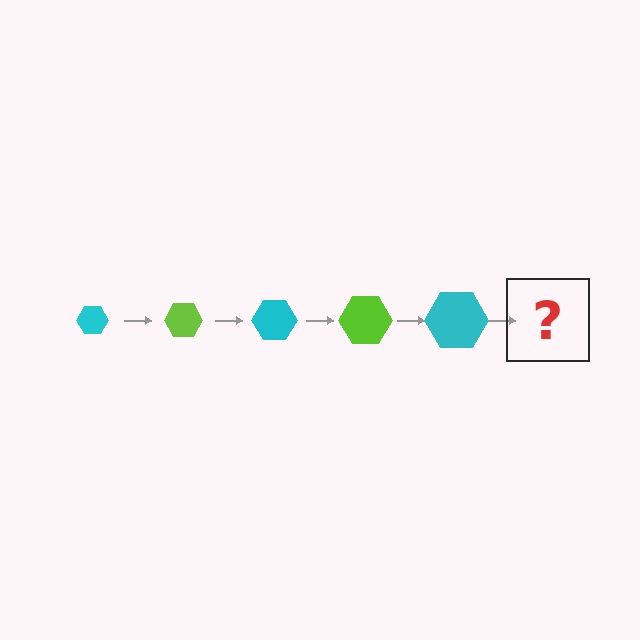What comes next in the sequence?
The next element should be a lime hexagon, larger than the previous one.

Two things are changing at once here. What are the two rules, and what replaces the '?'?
The two rules are that the hexagon grows larger each step and the color cycles through cyan and lime. The '?' should be a lime hexagon, larger than the previous one.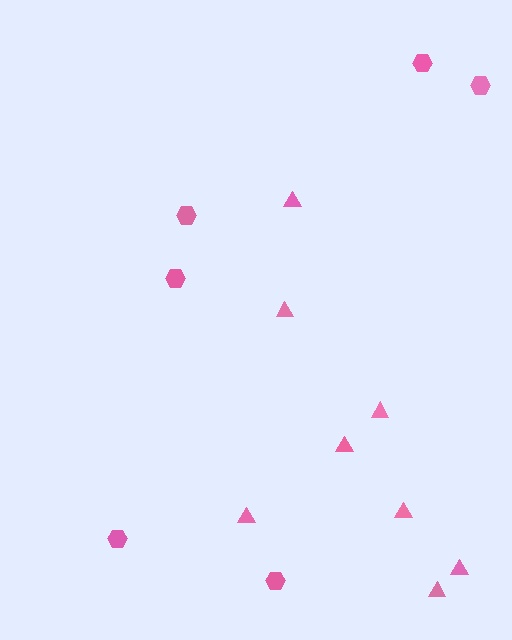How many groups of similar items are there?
There are 2 groups: one group of hexagons (6) and one group of triangles (8).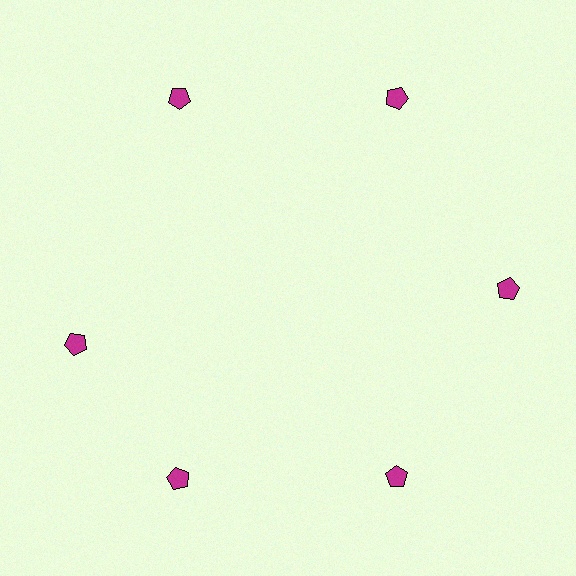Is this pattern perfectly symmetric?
No. The 6 magenta pentagons are arranged in a ring, but one element near the 9 o'clock position is rotated out of alignment along the ring, breaking the 6-fold rotational symmetry.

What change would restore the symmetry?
The symmetry would be restored by rotating it back into even spacing with its neighbors so that all 6 pentagons sit at equal angles and equal distance from the center.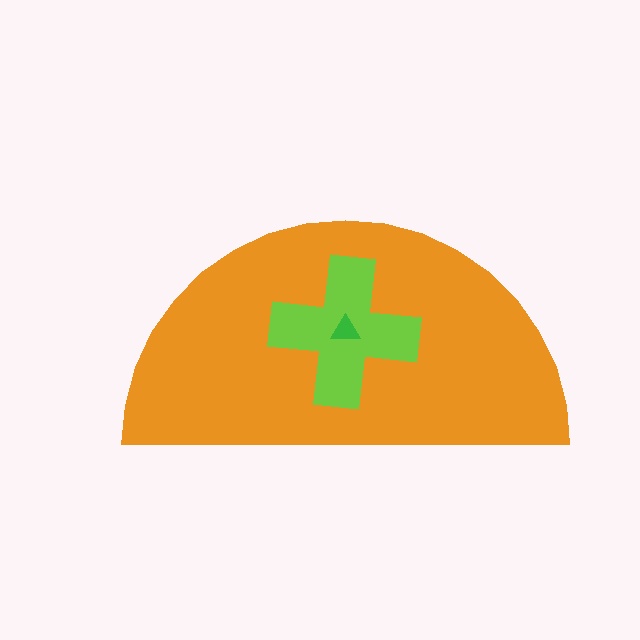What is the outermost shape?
The orange semicircle.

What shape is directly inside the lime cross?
The green triangle.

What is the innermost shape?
The green triangle.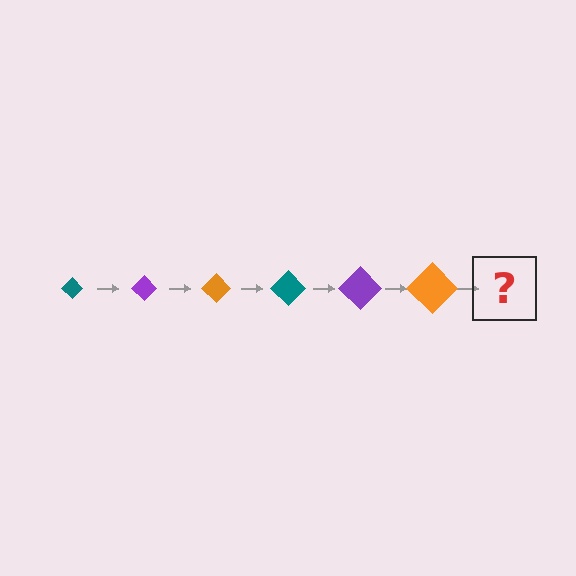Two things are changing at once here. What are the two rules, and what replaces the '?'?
The two rules are that the diamond grows larger each step and the color cycles through teal, purple, and orange. The '?' should be a teal diamond, larger than the previous one.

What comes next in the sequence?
The next element should be a teal diamond, larger than the previous one.